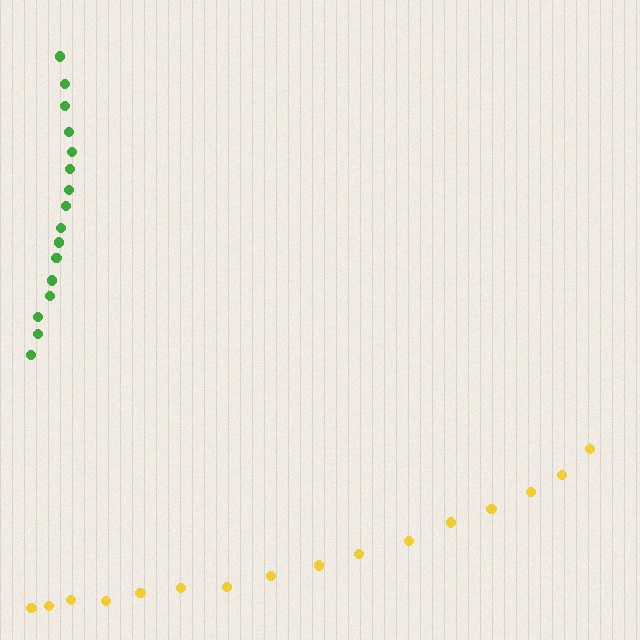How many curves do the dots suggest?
There are 2 distinct paths.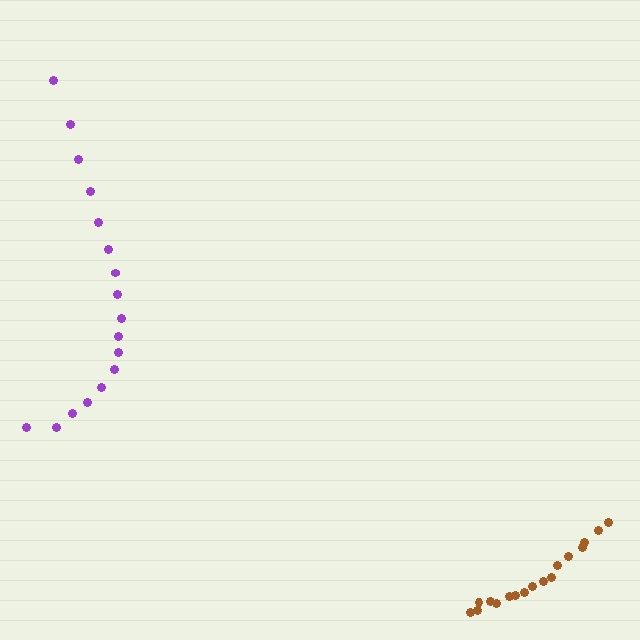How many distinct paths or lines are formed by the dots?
There are 2 distinct paths.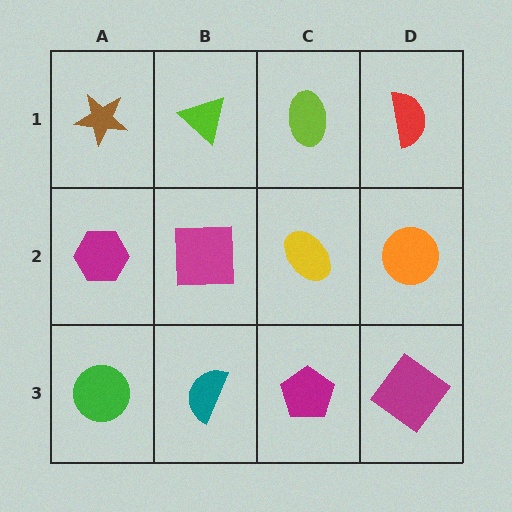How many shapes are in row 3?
4 shapes.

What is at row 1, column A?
A brown star.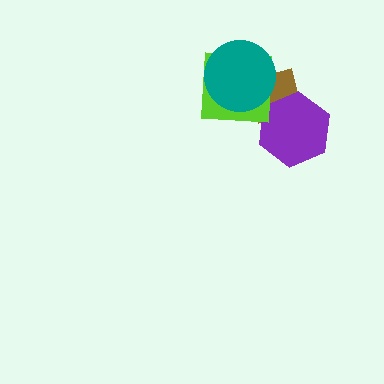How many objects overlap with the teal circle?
2 objects overlap with the teal circle.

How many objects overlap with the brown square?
3 objects overlap with the brown square.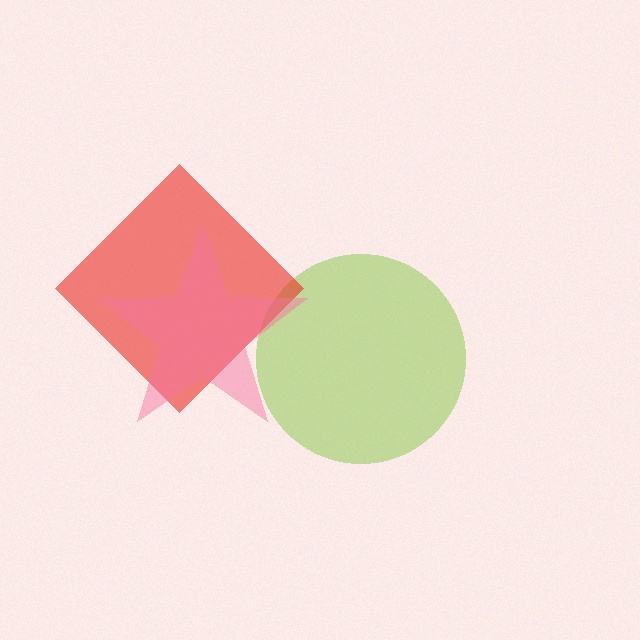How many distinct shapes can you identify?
There are 3 distinct shapes: a lime circle, a red diamond, a pink star.